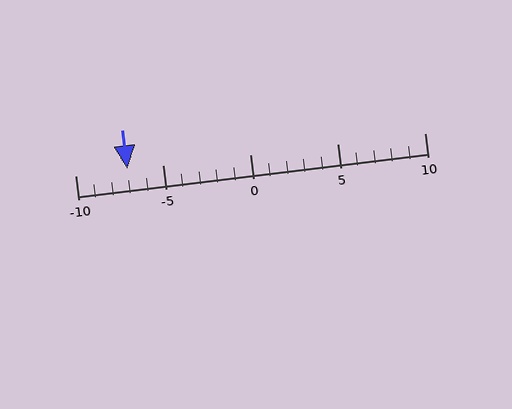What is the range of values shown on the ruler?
The ruler shows values from -10 to 10.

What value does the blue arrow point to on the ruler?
The blue arrow points to approximately -7.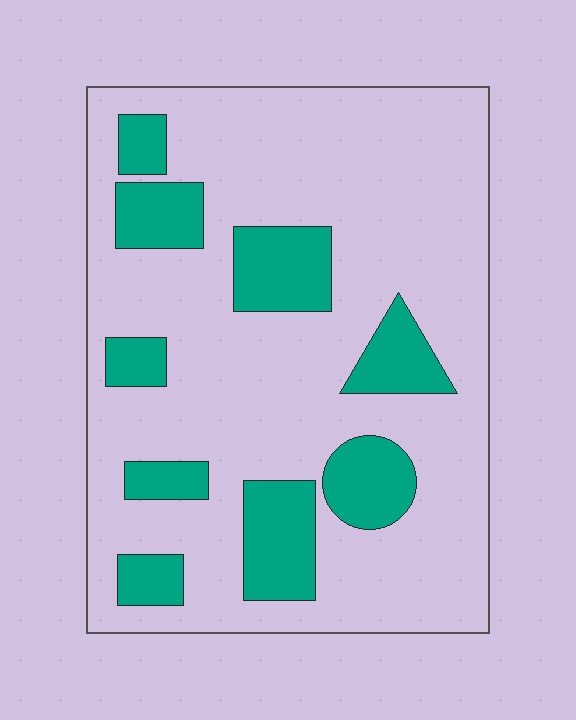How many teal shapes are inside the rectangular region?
9.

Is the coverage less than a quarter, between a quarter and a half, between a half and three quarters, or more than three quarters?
Less than a quarter.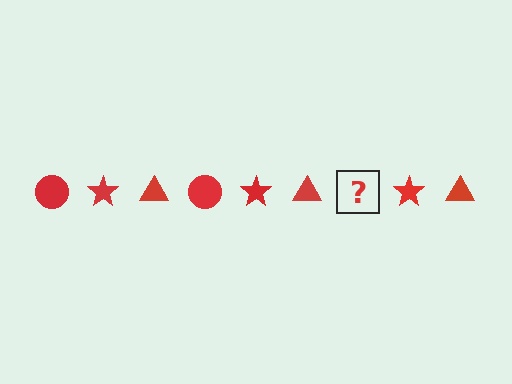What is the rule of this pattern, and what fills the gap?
The rule is that the pattern cycles through circle, star, triangle shapes in red. The gap should be filled with a red circle.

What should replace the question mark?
The question mark should be replaced with a red circle.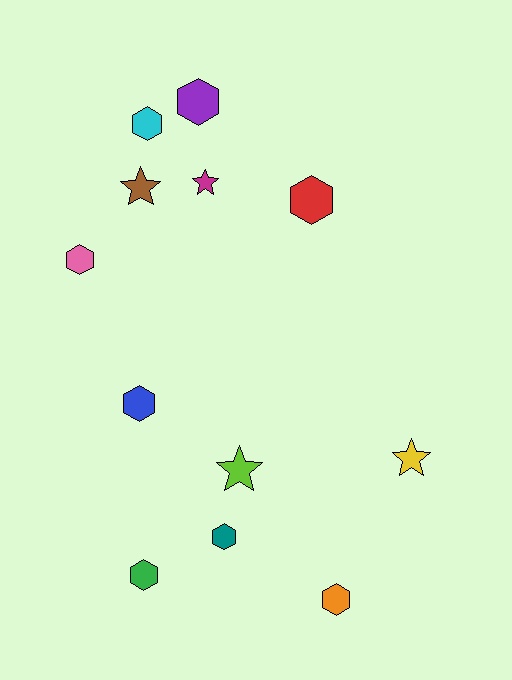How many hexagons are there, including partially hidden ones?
There are 8 hexagons.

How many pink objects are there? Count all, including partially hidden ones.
There is 1 pink object.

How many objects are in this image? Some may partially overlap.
There are 12 objects.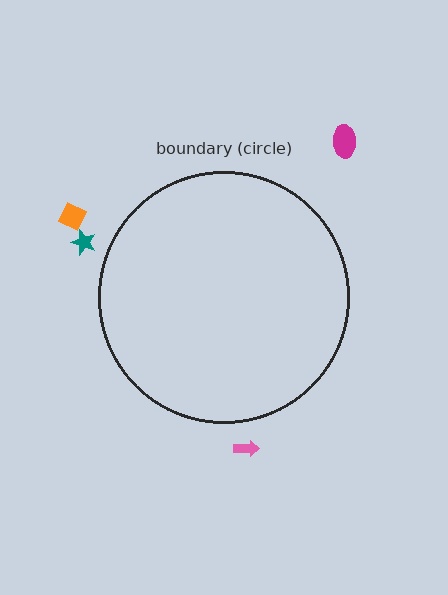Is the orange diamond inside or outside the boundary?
Outside.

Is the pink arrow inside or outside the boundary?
Outside.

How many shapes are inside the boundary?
0 inside, 4 outside.